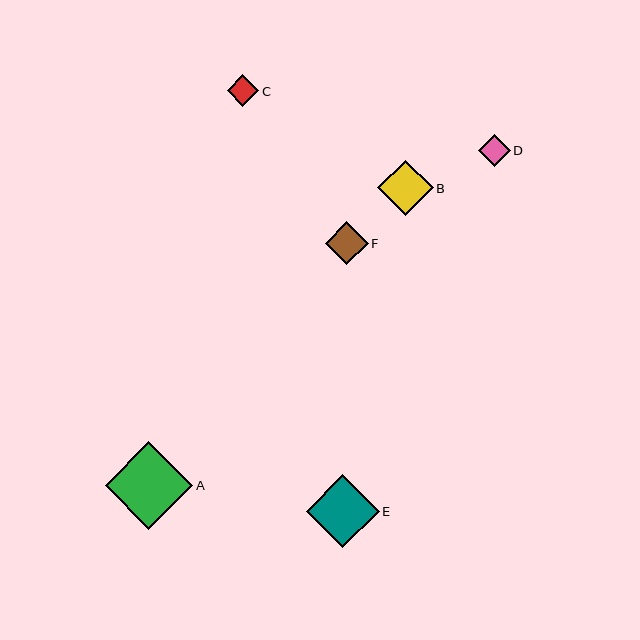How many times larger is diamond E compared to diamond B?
Diamond E is approximately 1.3 times the size of diamond B.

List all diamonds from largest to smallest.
From largest to smallest: A, E, B, F, D, C.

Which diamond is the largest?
Diamond A is the largest with a size of approximately 87 pixels.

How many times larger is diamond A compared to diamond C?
Diamond A is approximately 2.8 times the size of diamond C.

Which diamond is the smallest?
Diamond C is the smallest with a size of approximately 32 pixels.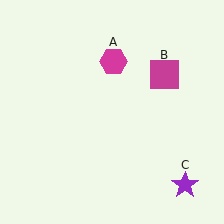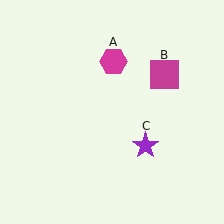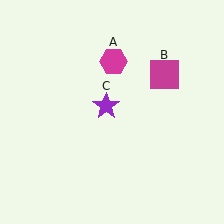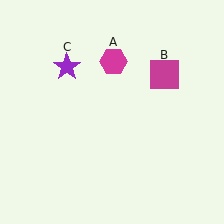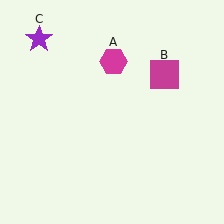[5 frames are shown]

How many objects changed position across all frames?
1 object changed position: purple star (object C).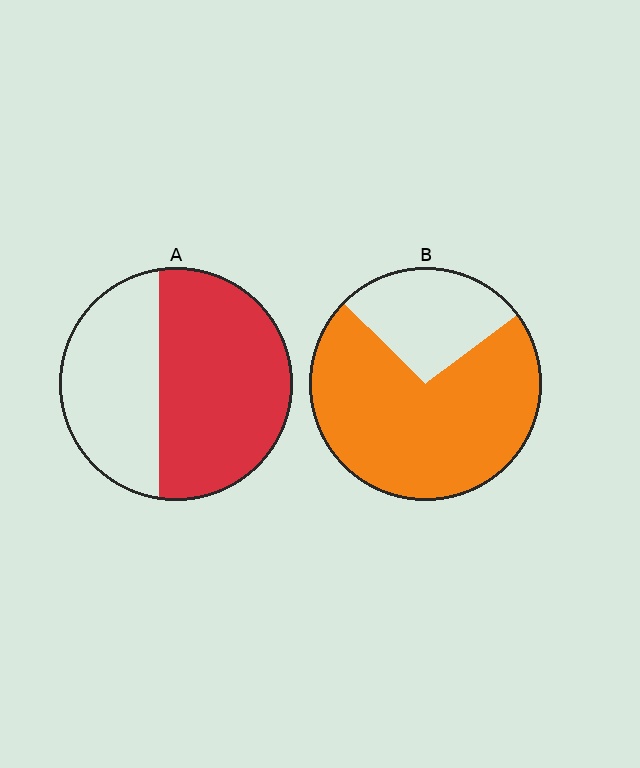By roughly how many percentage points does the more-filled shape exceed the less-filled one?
By roughly 15 percentage points (B over A).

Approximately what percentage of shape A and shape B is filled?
A is approximately 60% and B is approximately 75%.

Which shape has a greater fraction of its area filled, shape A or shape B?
Shape B.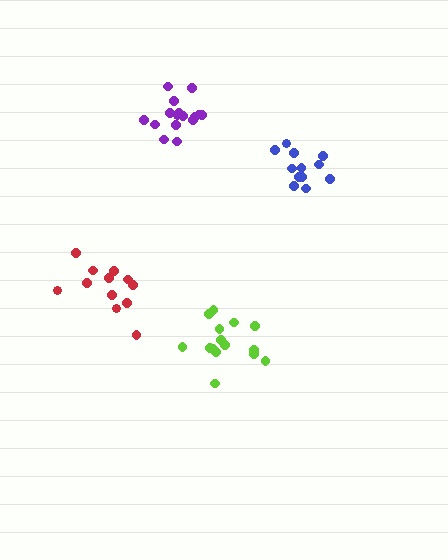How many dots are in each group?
Group 1: 15 dots, Group 2: 12 dots, Group 3: 16 dots, Group 4: 12 dots (55 total).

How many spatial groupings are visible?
There are 4 spatial groupings.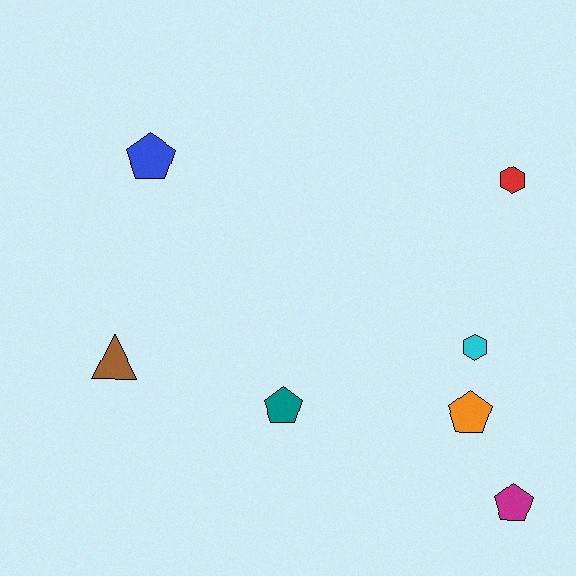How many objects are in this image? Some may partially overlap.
There are 7 objects.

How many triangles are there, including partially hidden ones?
There is 1 triangle.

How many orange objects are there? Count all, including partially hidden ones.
There is 1 orange object.